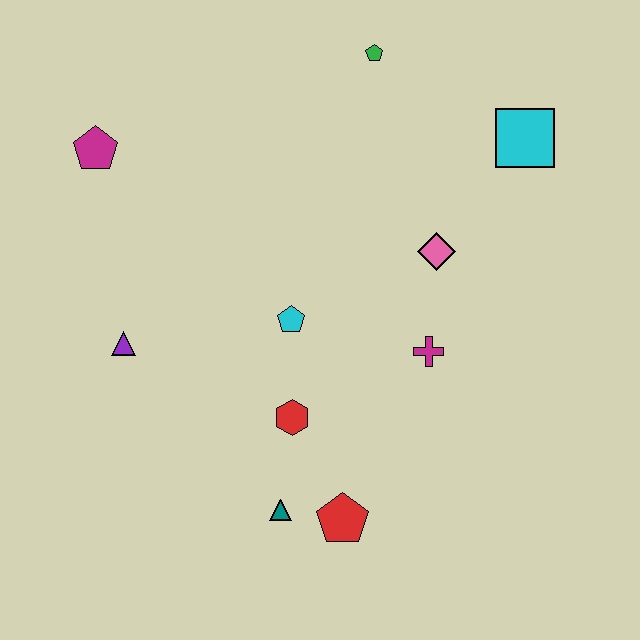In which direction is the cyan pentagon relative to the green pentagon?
The cyan pentagon is below the green pentagon.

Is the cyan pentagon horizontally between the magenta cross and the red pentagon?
No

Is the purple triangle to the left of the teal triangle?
Yes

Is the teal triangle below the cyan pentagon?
Yes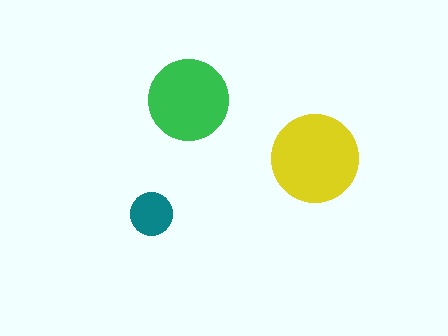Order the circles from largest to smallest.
the yellow one, the green one, the teal one.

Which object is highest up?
The green circle is topmost.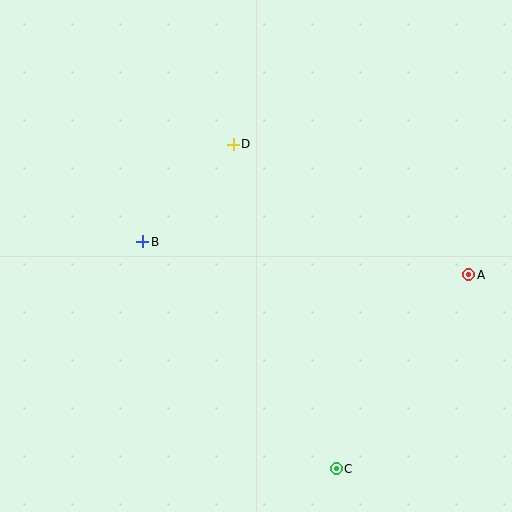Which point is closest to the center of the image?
Point D at (233, 144) is closest to the center.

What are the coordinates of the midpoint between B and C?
The midpoint between B and C is at (239, 355).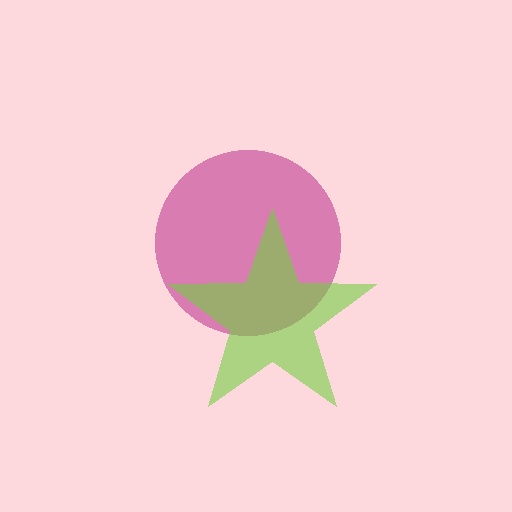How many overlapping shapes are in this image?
There are 2 overlapping shapes in the image.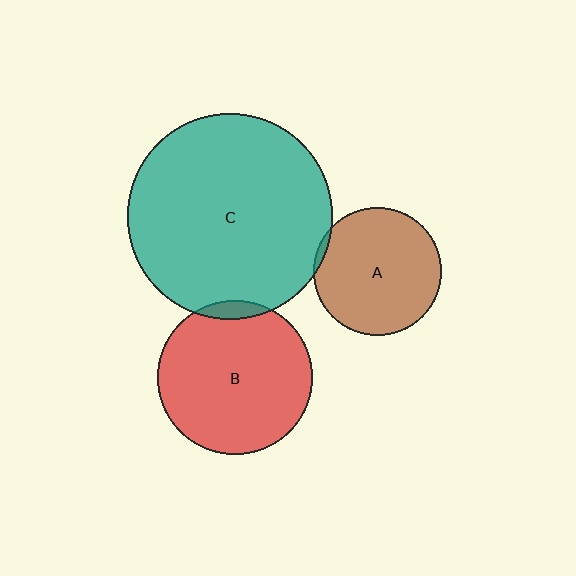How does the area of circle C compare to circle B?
Approximately 1.8 times.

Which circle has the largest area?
Circle C (teal).